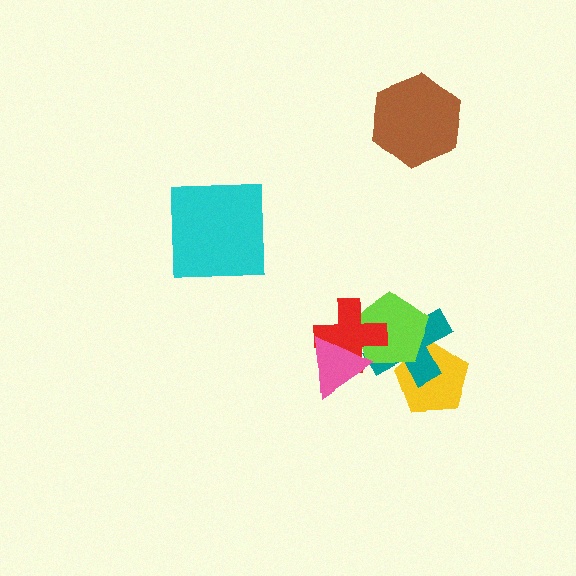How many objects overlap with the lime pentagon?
4 objects overlap with the lime pentagon.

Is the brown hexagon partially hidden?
No, no other shape covers it.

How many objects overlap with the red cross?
3 objects overlap with the red cross.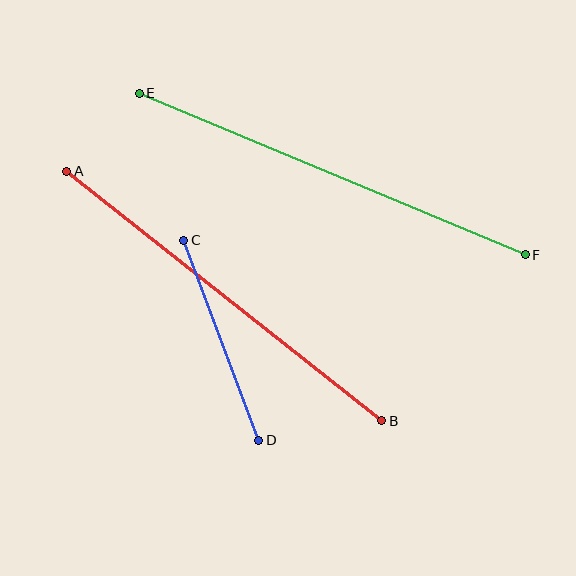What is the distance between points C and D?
The distance is approximately 213 pixels.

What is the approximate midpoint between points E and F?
The midpoint is at approximately (332, 174) pixels.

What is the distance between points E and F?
The distance is approximately 418 pixels.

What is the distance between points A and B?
The distance is approximately 402 pixels.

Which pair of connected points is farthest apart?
Points E and F are farthest apart.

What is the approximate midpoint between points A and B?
The midpoint is at approximately (224, 296) pixels.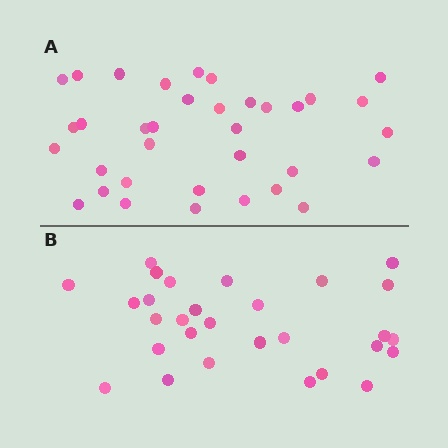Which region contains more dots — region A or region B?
Region A (the top region) has more dots.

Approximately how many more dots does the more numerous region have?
Region A has about 6 more dots than region B.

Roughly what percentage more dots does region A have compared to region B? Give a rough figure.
About 20% more.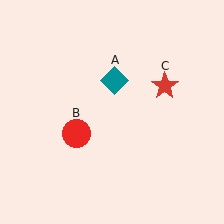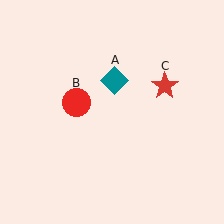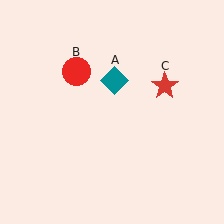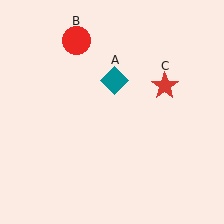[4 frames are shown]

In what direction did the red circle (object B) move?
The red circle (object B) moved up.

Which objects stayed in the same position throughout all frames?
Teal diamond (object A) and red star (object C) remained stationary.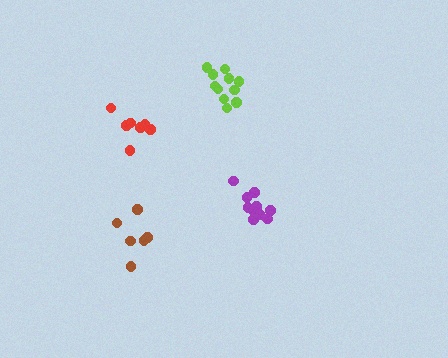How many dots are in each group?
Group 1: 10 dots, Group 2: 11 dots, Group 3: 7 dots, Group 4: 6 dots (34 total).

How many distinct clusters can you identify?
There are 4 distinct clusters.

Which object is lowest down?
The brown cluster is bottommost.